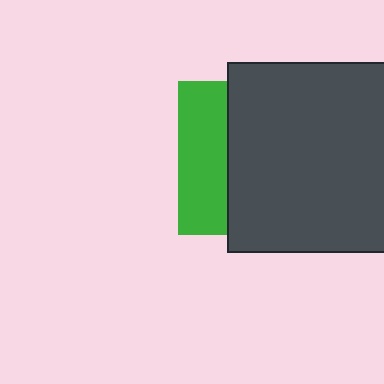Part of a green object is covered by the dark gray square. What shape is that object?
It is a square.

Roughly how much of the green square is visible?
A small part of it is visible (roughly 32%).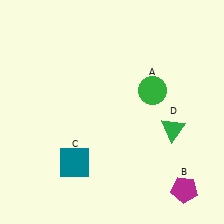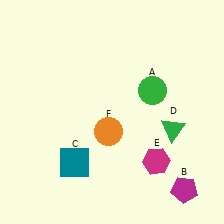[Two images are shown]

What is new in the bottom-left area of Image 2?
An orange circle (F) was added in the bottom-left area of Image 2.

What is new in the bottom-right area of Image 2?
A magenta hexagon (E) was added in the bottom-right area of Image 2.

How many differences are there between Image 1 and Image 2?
There are 2 differences between the two images.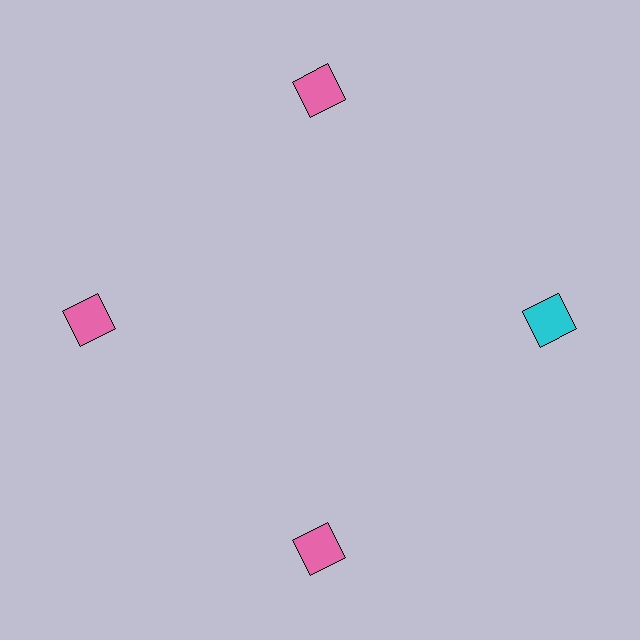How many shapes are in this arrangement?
There are 4 shapes arranged in a ring pattern.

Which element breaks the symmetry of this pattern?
The cyan square at roughly the 3 o'clock position breaks the symmetry. All other shapes are pink squares.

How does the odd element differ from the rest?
It has a different color: cyan instead of pink.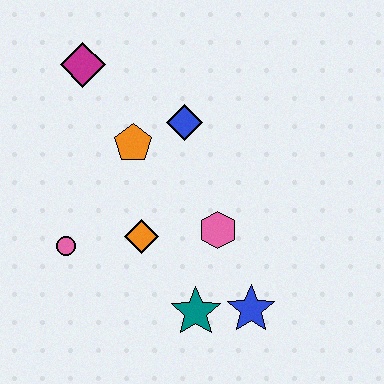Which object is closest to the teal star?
The blue star is closest to the teal star.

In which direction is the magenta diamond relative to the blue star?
The magenta diamond is above the blue star.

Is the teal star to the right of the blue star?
No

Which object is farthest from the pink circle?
The blue star is farthest from the pink circle.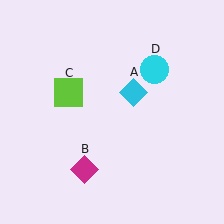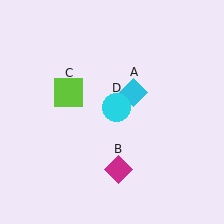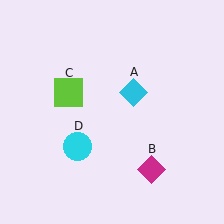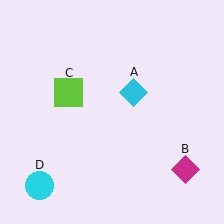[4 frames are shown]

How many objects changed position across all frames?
2 objects changed position: magenta diamond (object B), cyan circle (object D).